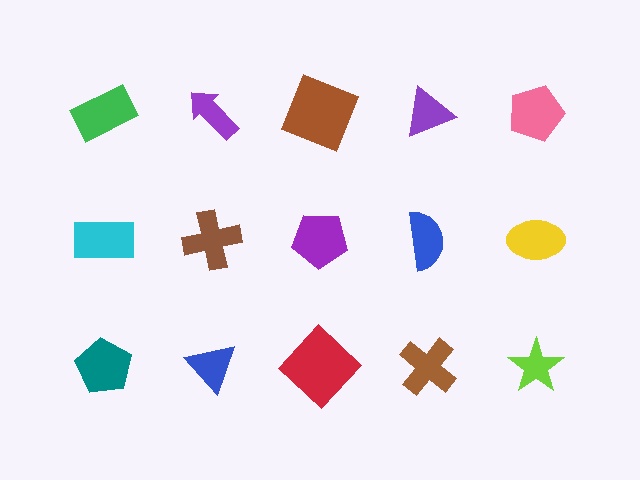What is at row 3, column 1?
A teal pentagon.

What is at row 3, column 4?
A brown cross.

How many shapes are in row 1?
5 shapes.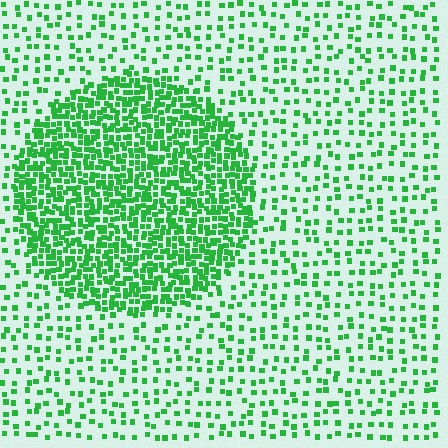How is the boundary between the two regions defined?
The boundary is defined by a change in element density (approximately 2.8x ratio). All elements are the same color, size, and shape.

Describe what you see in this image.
The image contains small green elements arranged at two different densities. A circle-shaped region is visible where the elements are more densely packed than the surrounding area.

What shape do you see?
I see a circle.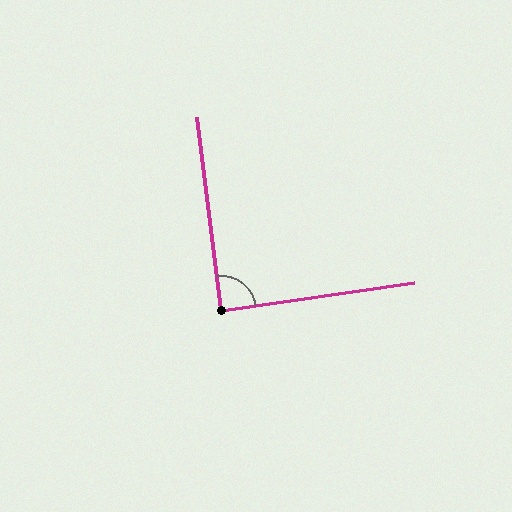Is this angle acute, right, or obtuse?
It is approximately a right angle.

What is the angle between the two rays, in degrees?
Approximately 89 degrees.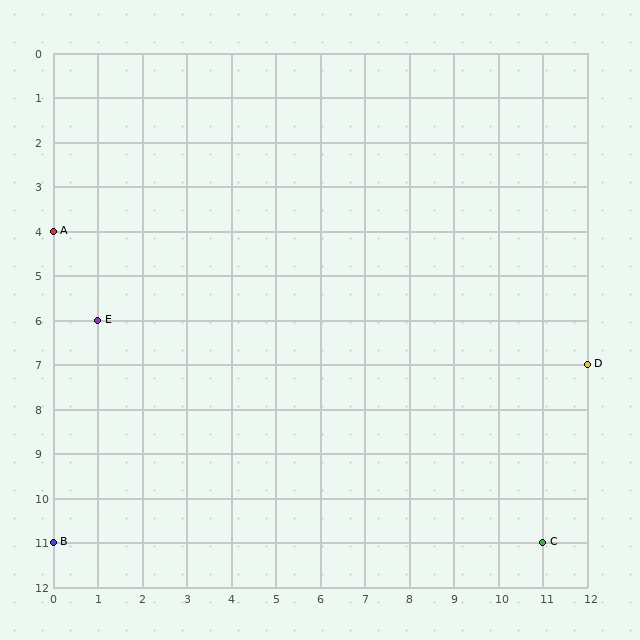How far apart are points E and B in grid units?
Points E and B are 1 column and 5 rows apart (about 5.1 grid units diagonally).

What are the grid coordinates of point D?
Point D is at grid coordinates (12, 7).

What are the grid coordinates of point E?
Point E is at grid coordinates (1, 6).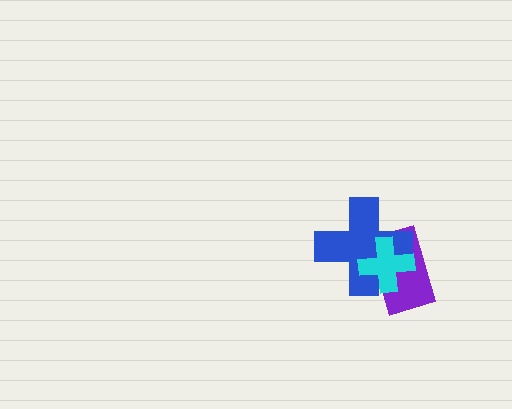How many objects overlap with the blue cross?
2 objects overlap with the blue cross.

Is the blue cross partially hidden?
Yes, it is partially covered by another shape.